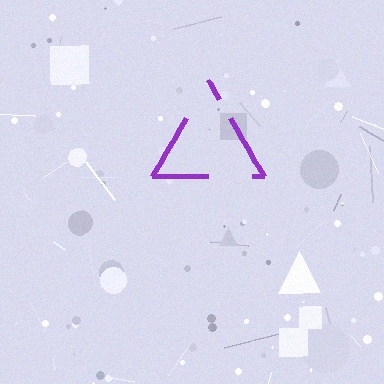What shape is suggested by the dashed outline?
The dashed outline suggests a triangle.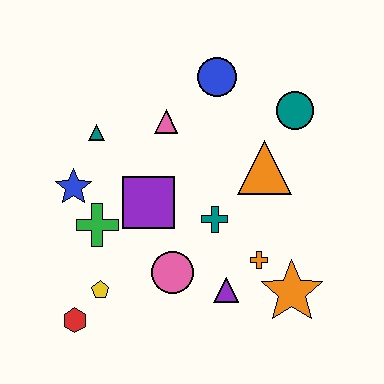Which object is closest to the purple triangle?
The orange cross is closest to the purple triangle.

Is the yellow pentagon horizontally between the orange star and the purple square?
No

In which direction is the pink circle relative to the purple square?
The pink circle is below the purple square.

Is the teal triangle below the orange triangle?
No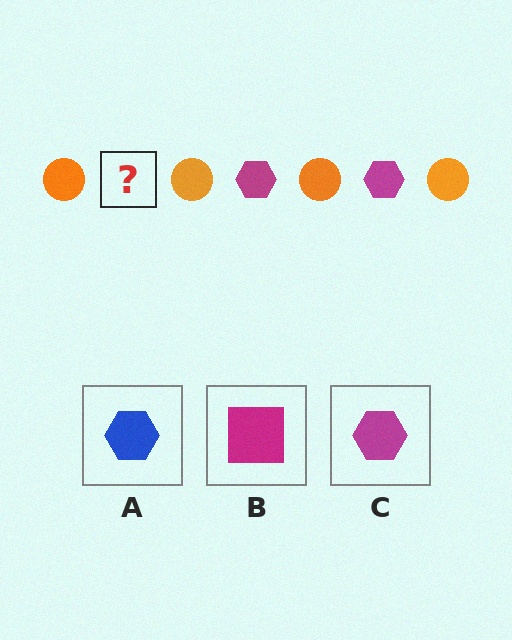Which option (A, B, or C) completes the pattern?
C.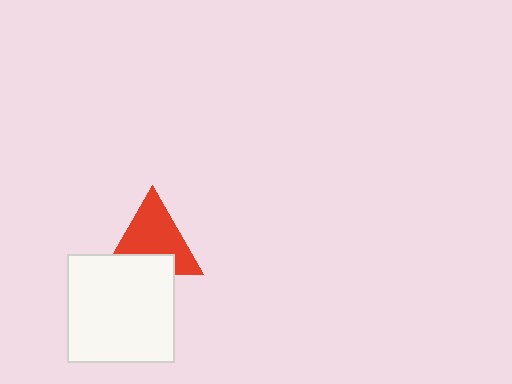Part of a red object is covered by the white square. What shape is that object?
It is a triangle.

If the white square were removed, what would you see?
You would see the complete red triangle.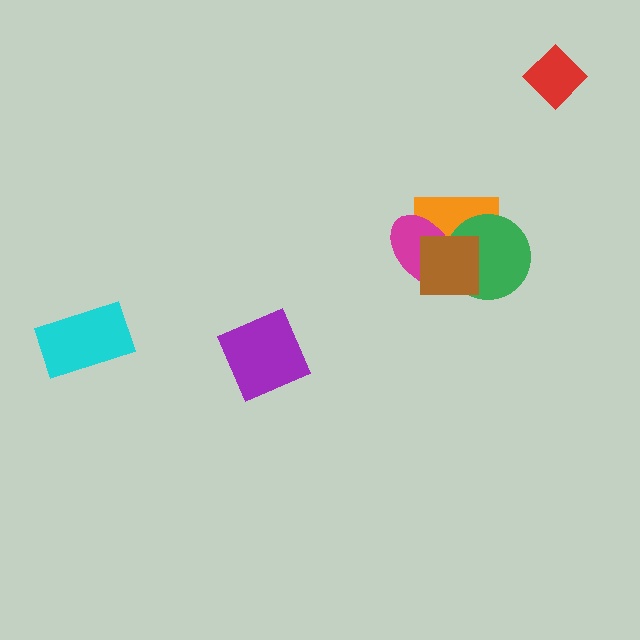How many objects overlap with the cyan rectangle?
0 objects overlap with the cyan rectangle.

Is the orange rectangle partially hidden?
Yes, it is partially covered by another shape.